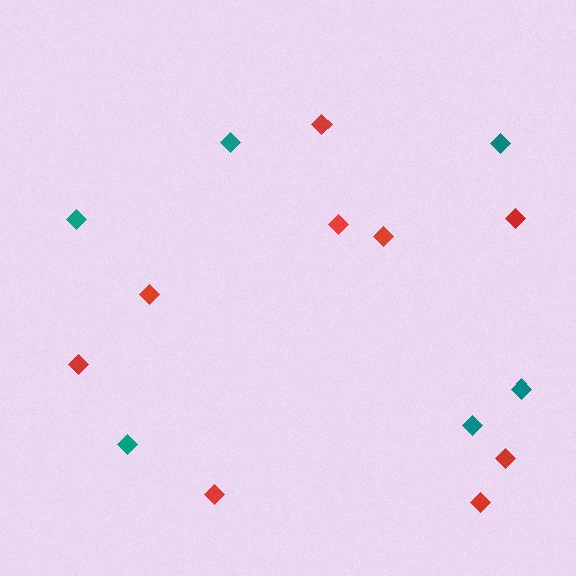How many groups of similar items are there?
There are 2 groups: one group of teal diamonds (6) and one group of red diamonds (9).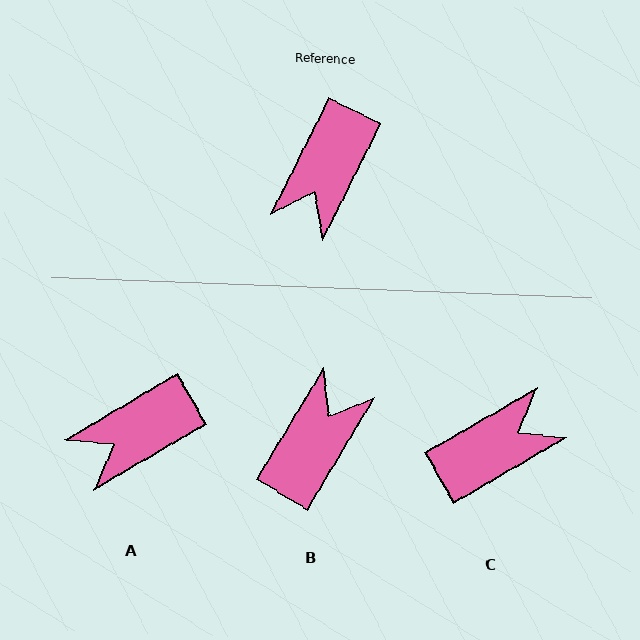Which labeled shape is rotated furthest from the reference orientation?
B, about 176 degrees away.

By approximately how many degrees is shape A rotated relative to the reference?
Approximately 33 degrees clockwise.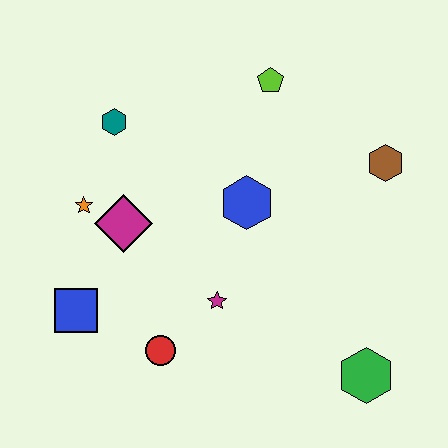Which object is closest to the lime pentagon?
The blue hexagon is closest to the lime pentagon.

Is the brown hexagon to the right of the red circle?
Yes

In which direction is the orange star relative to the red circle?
The orange star is above the red circle.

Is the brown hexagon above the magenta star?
Yes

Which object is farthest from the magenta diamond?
The green hexagon is farthest from the magenta diamond.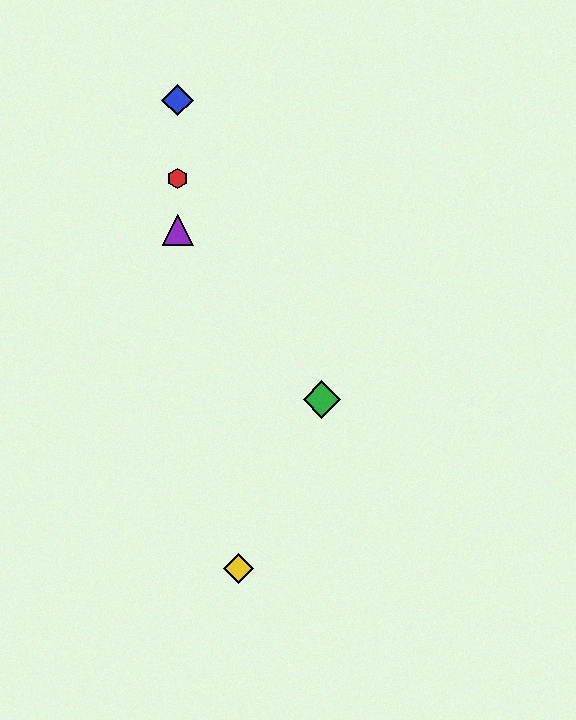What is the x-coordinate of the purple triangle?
The purple triangle is at x≈178.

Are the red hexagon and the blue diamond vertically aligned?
Yes, both are at x≈178.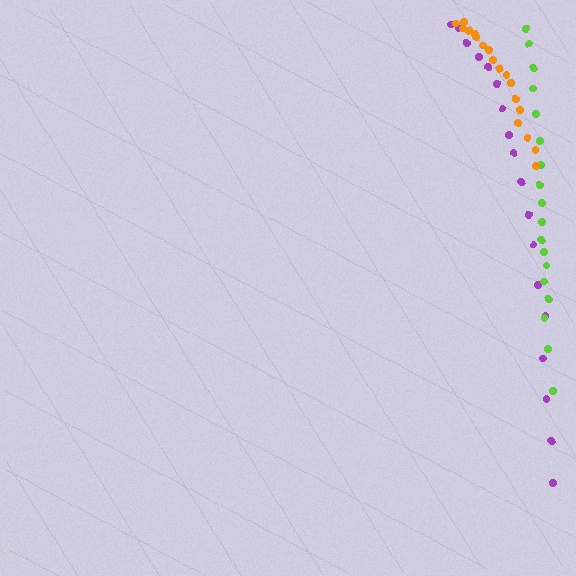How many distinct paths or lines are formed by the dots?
There are 3 distinct paths.